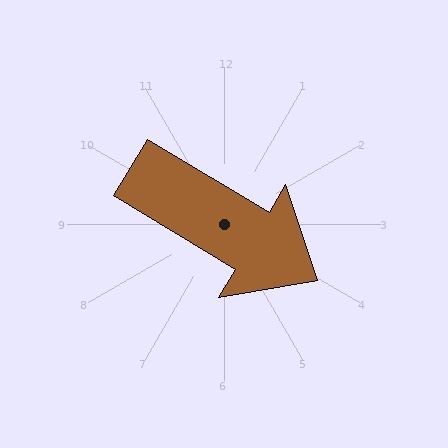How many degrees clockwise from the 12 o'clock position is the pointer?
Approximately 121 degrees.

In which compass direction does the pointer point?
Southeast.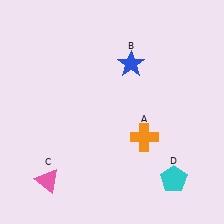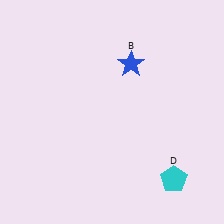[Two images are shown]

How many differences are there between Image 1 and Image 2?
There are 2 differences between the two images.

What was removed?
The pink triangle (C), the orange cross (A) were removed in Image 2.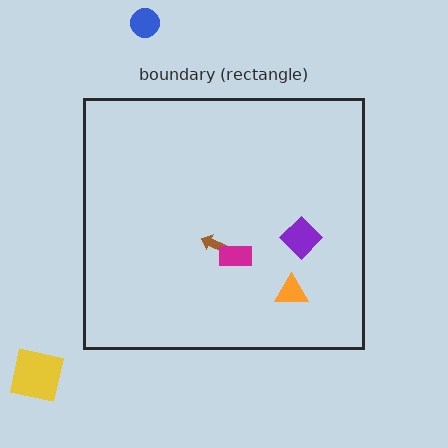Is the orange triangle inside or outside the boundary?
Inside.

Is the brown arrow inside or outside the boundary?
Inside.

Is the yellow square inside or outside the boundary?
Outside.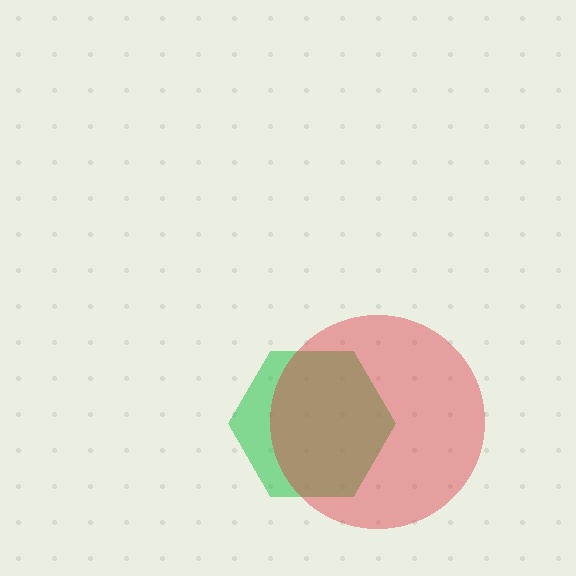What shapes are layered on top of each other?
The layered shapes are: a green hexagon, a red circle.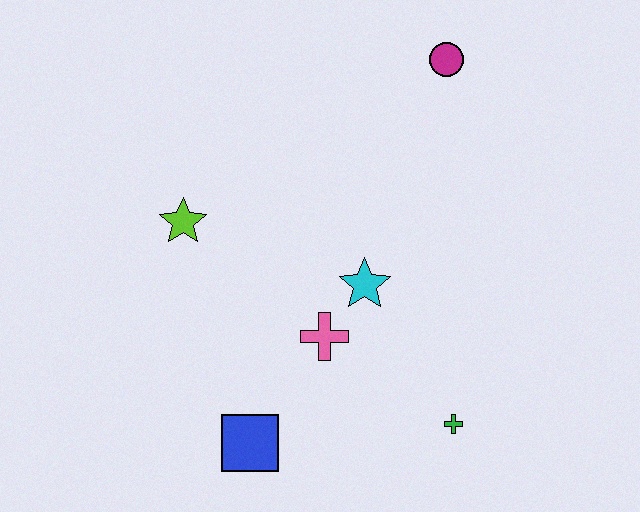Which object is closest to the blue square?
The pink cross is closest to the blue square.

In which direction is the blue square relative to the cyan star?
The blue square is below the cyan star.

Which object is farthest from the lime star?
The green cross is farthest from the lime star.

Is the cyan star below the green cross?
No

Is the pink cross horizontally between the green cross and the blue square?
Yes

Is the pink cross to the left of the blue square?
No